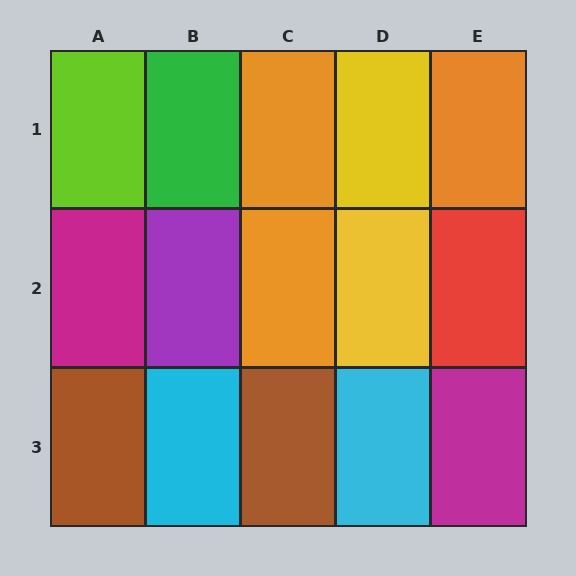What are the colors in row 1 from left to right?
Lime, green, orange, yellow, orange.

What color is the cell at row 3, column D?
Cyan.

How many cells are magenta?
2 cells are magenta.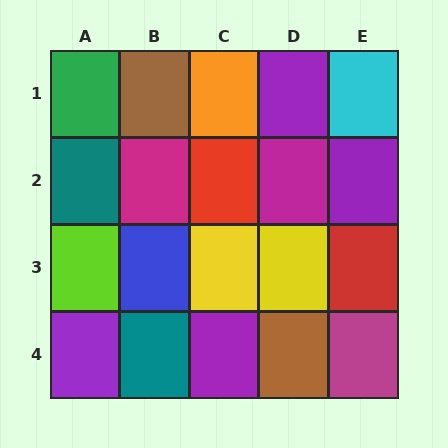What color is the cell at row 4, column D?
Brown.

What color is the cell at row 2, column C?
Red.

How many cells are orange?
1 cell is orange.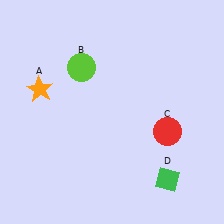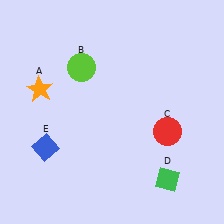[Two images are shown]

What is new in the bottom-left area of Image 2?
A blue diamond (E) was added in the bottom-left area of Image 2.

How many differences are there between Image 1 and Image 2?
There is 1 difference between the two images.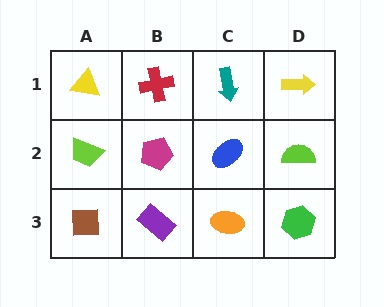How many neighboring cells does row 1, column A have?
2.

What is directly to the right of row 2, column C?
A lime semicircle.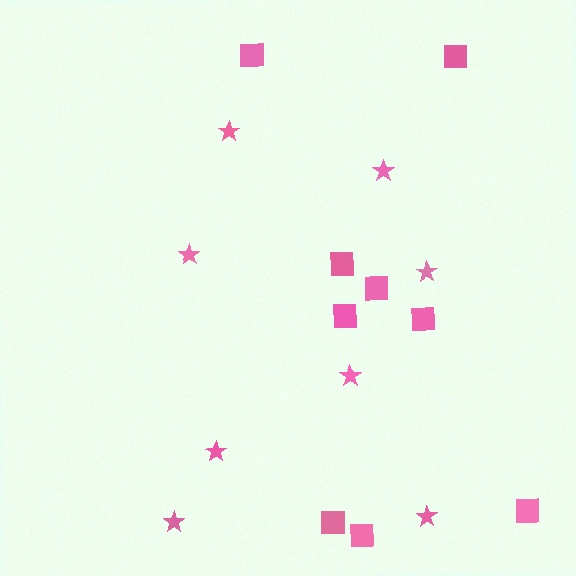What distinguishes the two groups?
There are 2 groups: one group of stars (8) and one group of squares (9).